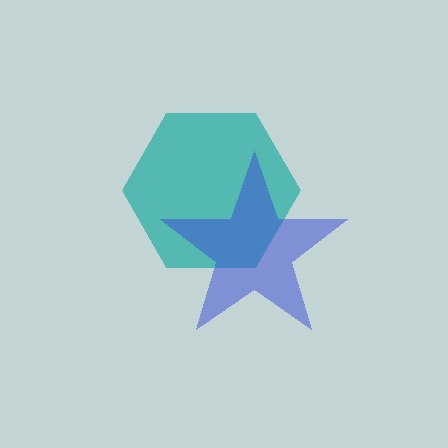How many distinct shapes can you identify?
There are 2 distinct shapes: a teal hexagon, a blue star.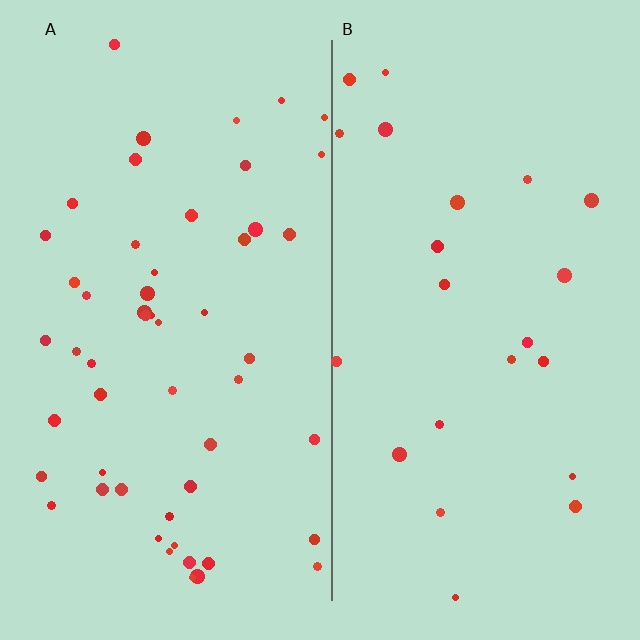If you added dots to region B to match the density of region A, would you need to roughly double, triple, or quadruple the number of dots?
Approximately double.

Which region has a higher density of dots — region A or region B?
A (the left).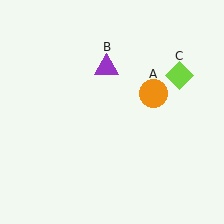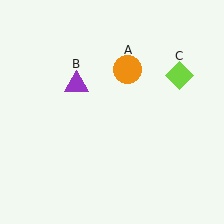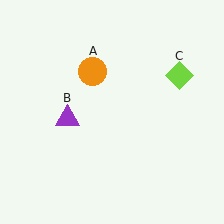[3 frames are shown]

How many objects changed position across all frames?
2 objects changed position: orange circle (object A), purple triangle (object B).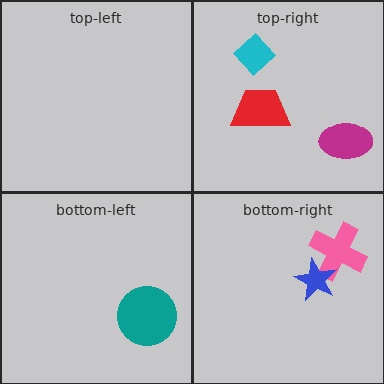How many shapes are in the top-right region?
3.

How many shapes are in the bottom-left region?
1.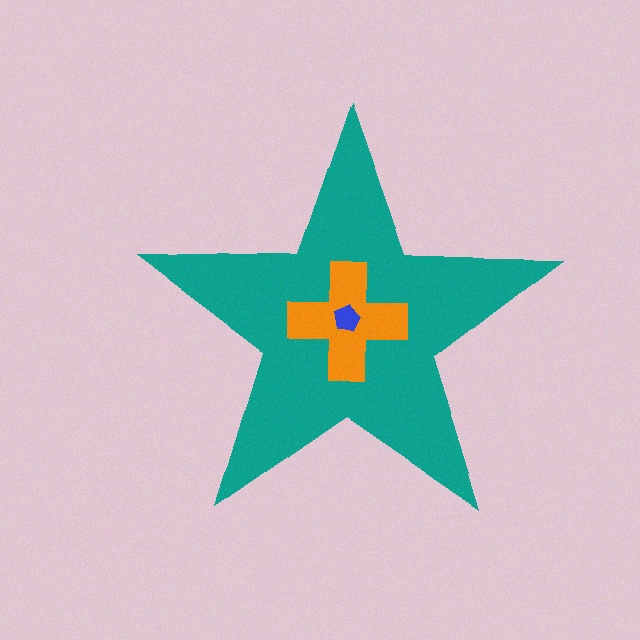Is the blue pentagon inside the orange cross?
Yes.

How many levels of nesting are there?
3.